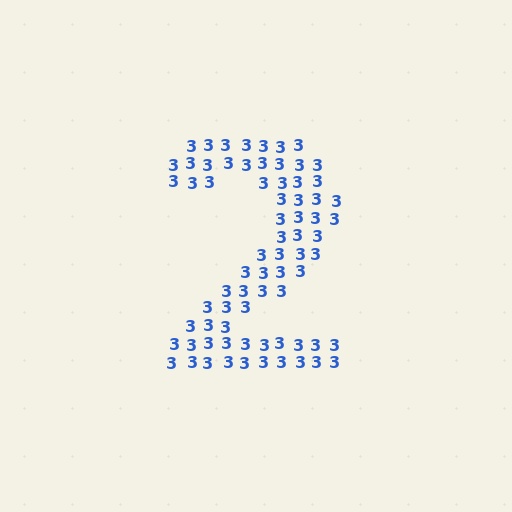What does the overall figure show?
The overall figure shows the digit 2.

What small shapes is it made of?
It is made of small digit 3's.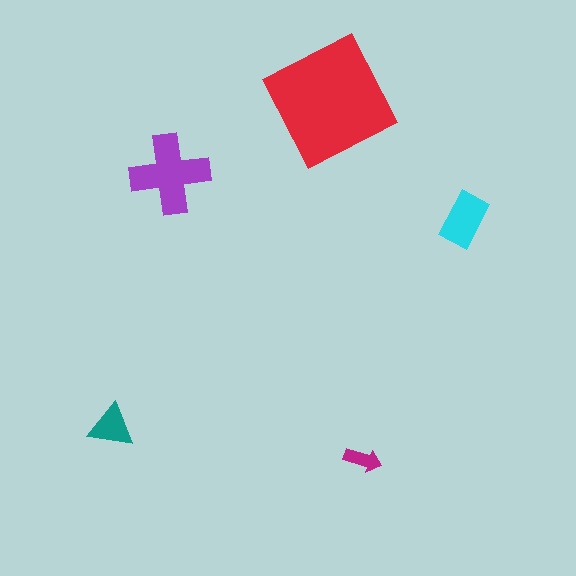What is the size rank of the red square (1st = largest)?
1st.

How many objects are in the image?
There are 5 objects in the image.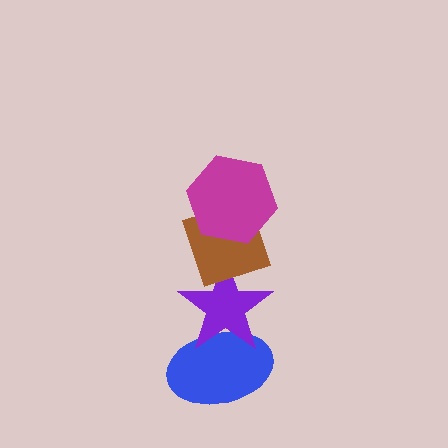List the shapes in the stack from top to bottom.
From top to bottom: the magenta hexagon, the brown diamond, the purple star, the blue ellipse.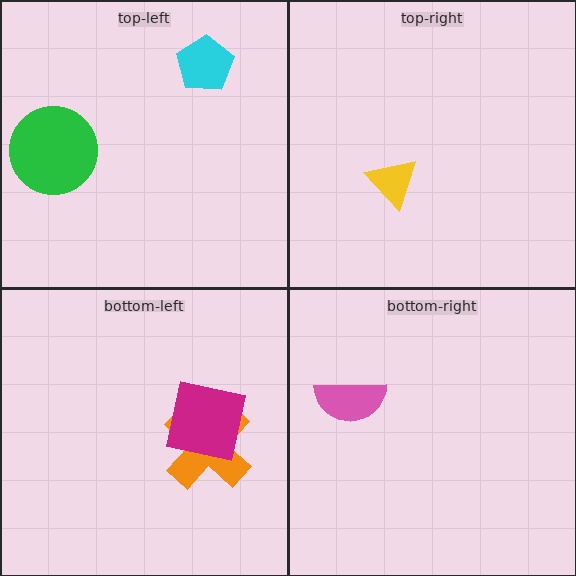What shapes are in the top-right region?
The yellow triangle.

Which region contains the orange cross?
The bottom-left region.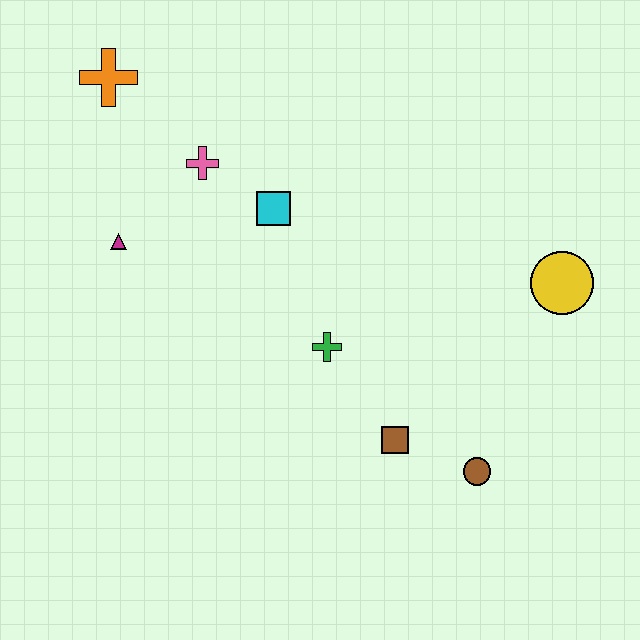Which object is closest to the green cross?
The brown square is closest to the green cross.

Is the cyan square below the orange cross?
Yes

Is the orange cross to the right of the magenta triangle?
No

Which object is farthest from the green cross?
The orange cross is farthest from the green cross.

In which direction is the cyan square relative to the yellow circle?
The cyan square is to the left of the yellow circle.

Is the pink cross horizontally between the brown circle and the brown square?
No